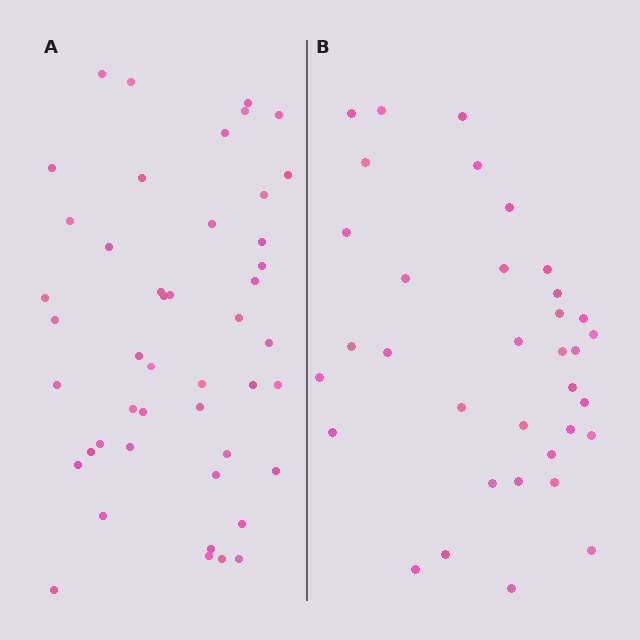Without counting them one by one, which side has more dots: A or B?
Region A (the left region) has more dots.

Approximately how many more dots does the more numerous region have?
Region A has roughly 12 or so more dots than region B.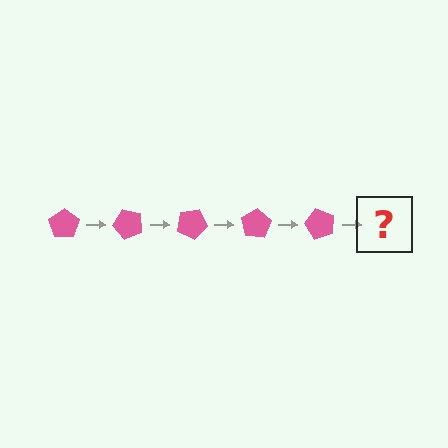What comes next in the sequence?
The next element should be a pink pentagon rotated 250 degrees.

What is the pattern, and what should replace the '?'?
The pattern is that the pentagon rotates 50 degrees each step. The '?' should be a pink pentagon rotated 250 degrees.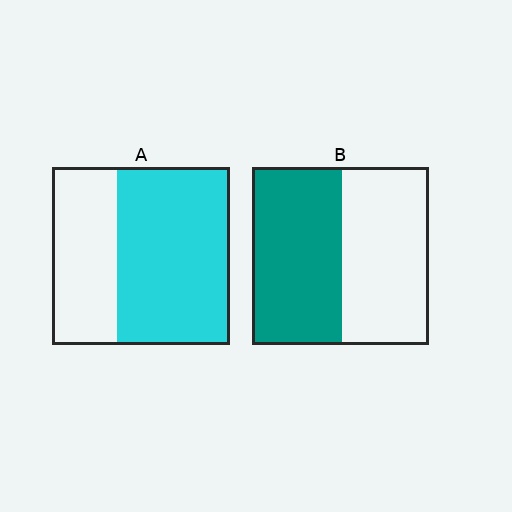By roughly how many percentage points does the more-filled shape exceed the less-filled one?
By roughly 15 percentage points (A over B).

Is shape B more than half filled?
Roughly half.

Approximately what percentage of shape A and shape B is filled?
A is approximately 65% and B is approximately 50%.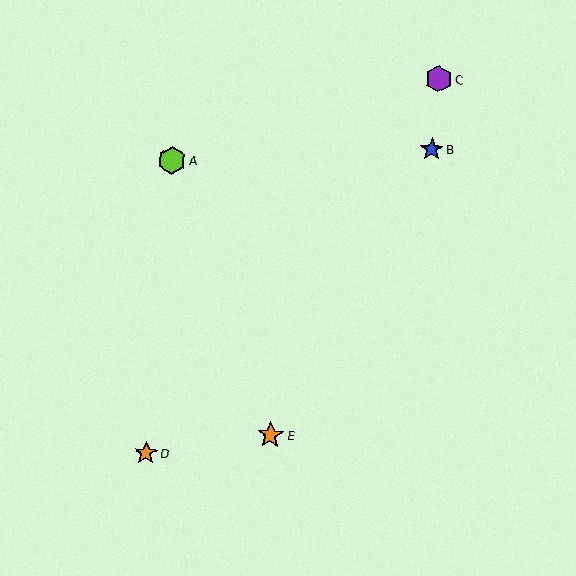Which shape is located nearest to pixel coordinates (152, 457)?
The orange star (labeled D) at (146, 453) is nearest to that location.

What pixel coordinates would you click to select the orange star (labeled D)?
Click at (146, 453) to select the orange star D.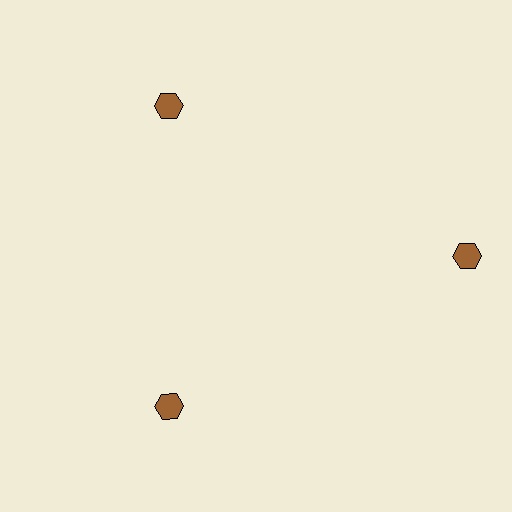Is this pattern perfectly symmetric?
No. The 3 brown hexagons are arranged in a ring, but one element near the 3 o'clock position is pushed outward from the center, breaking the 3-fold rotational symmetry.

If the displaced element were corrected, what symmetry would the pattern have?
It would have 3-fold rotational symmetry — the pattern would map onto itself every 120 degrees.